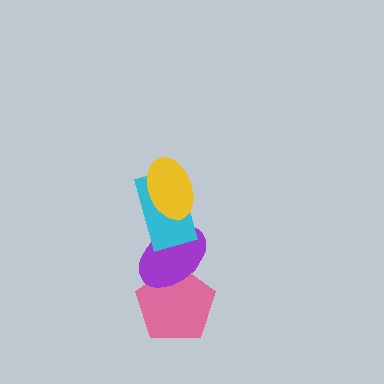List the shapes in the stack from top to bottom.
From top to bottom: the yellow ellipse, the cyan rectangle, the purple ellipse, the pink pentagon.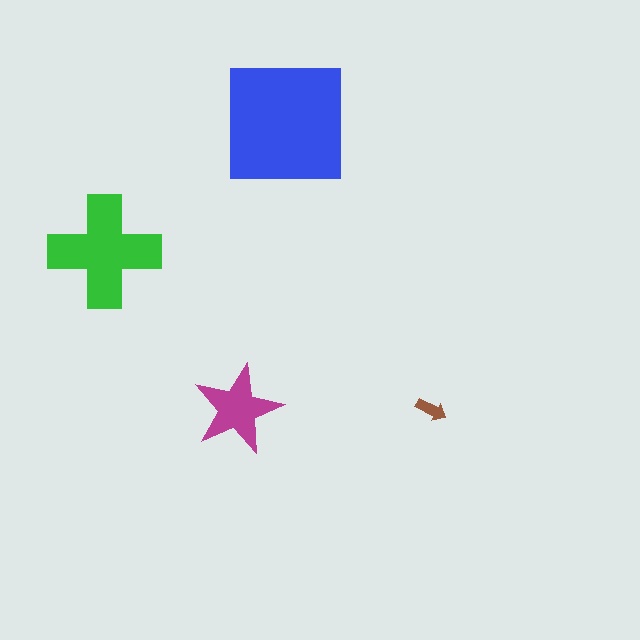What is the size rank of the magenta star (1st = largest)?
3rd.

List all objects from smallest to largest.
The brown arrow, the magenta star, the green cross, the blue square.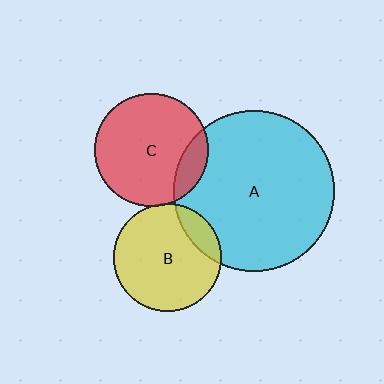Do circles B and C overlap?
Yes.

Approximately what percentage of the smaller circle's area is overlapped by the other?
Approximately 5%.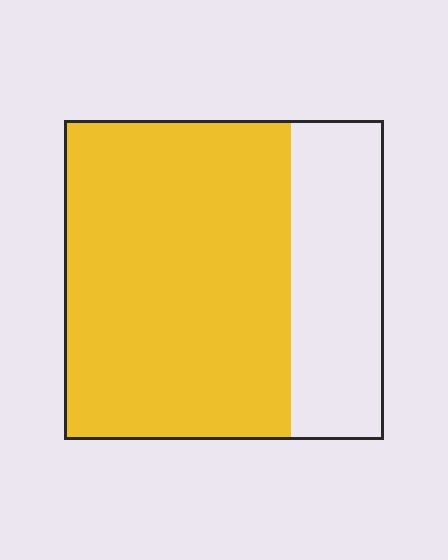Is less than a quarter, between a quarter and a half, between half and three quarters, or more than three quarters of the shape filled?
Between half and three quarters.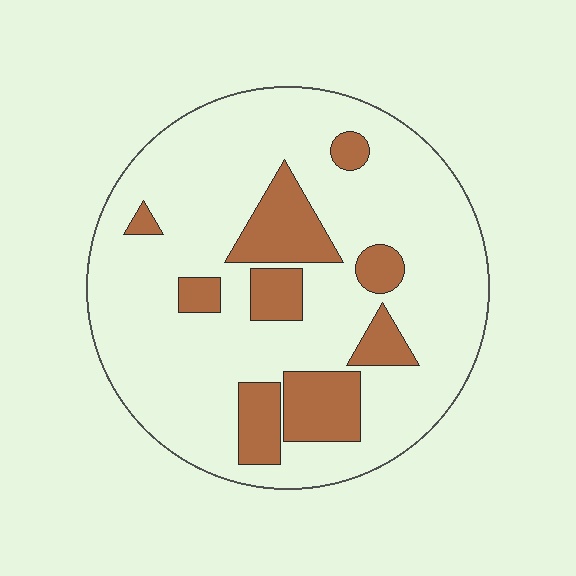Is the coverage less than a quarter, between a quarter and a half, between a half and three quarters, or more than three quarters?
Less than a quarter.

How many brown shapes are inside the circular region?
9.